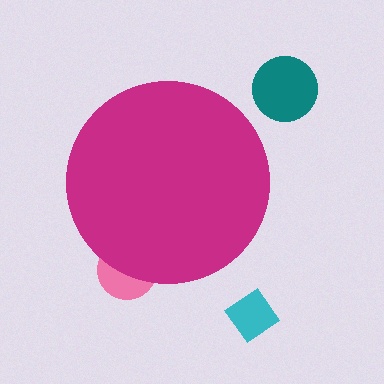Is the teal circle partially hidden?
No, the teal circle is fully visible.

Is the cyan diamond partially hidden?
No, the cyan diamond is fully visible.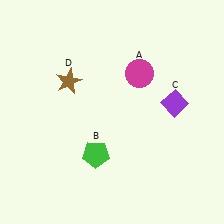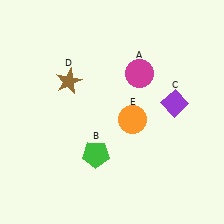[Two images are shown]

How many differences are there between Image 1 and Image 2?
There is 1 difference between the two images.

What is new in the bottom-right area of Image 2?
An orange circle (E) was added in the bottom-right area of Image 2.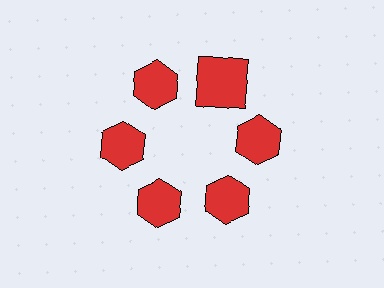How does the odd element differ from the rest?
It has a different shape: square instead of hexagon.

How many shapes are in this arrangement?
There are 6 shapes arranged in a ring pattern.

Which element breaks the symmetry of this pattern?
The red square at roughly the 1 o'clock position breaks the symmetry. All other shapes are red hexagons.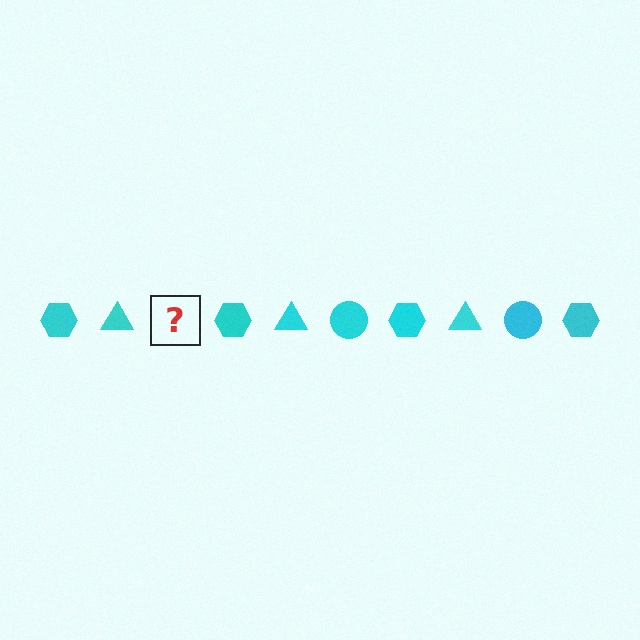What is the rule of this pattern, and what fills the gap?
The rule is that the pattern cycles through hexagon, triangle, circle shapes in cyan. The gap should be filled with a cyan circle.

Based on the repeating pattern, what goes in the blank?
The blank should be a cyan circle.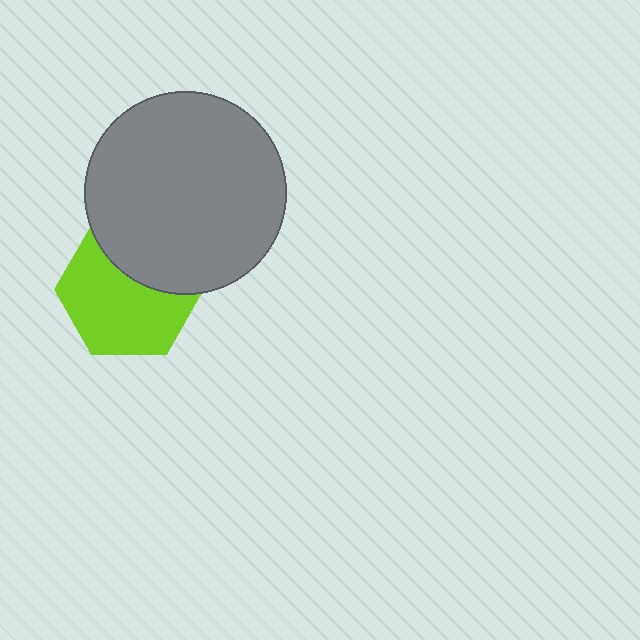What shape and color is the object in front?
The object in front is a gray circle.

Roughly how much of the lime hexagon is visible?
Most of it is visible (roughly 66%).